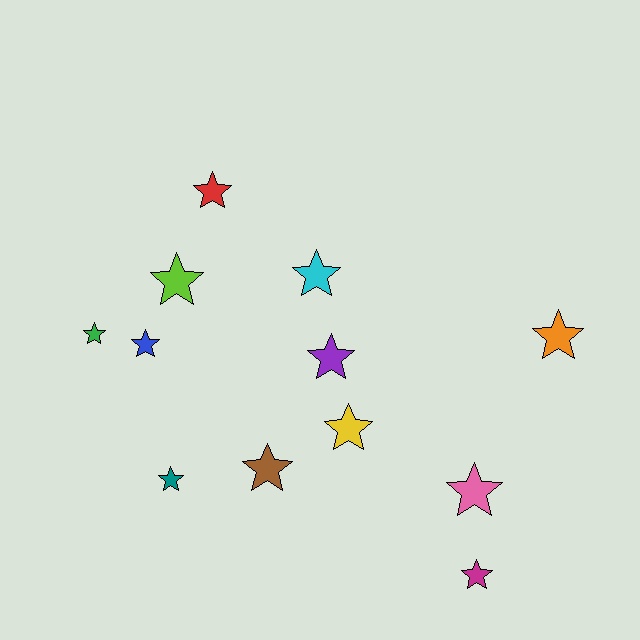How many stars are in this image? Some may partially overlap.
There are 12 stars.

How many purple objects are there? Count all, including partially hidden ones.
There is 1 purple object.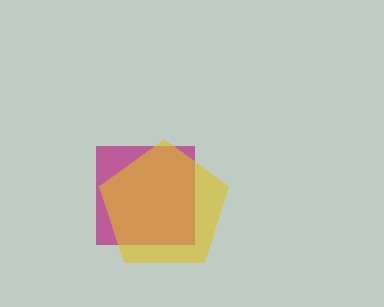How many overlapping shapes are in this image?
There are 2 overlapping shapes in the image.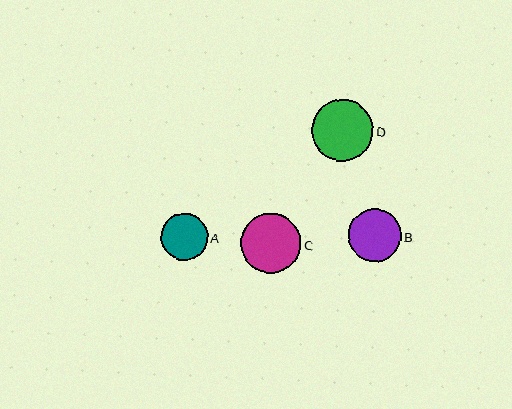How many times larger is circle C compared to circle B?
Circle C is approximately 1.1 times the size of circle B.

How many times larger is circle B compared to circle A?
Circle B is approximately 1.1 times the size of circle A.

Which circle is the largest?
Circle D is the largest with a size of approximately 62 pixels.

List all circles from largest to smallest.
From largest to smallest: D, C, B, A.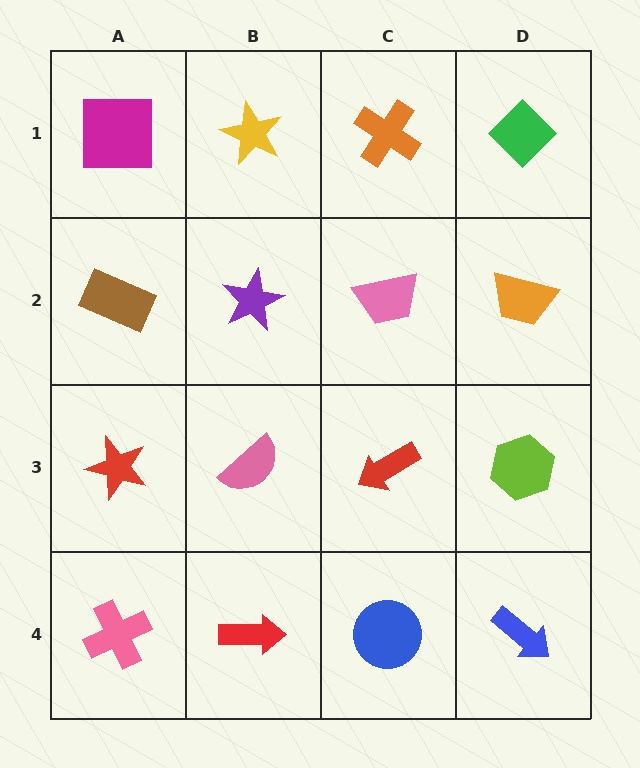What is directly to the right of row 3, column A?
A pink semicircle.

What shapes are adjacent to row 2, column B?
A yellow star (row 1, column B), a pink semicircle (row 3, column B), a brown rectangle (row 2, column A), a pink trapezoid (row 2, column C).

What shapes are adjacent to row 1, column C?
A pink trapezoid (row 2, column C), a yellow star (row 1, column B), a green diamond (row 1, column D).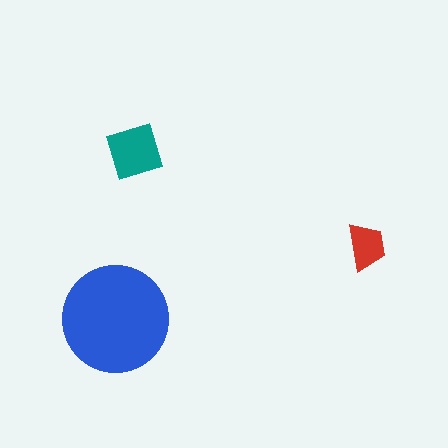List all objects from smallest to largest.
The red trapezoid, the teal square, the blue circle.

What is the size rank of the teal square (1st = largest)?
2nd.